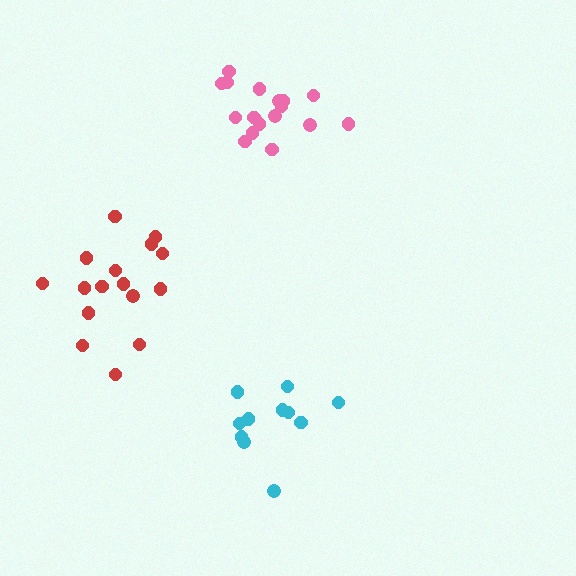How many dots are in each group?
Group 1: 16 dots, Group 2: 11 dots, Group 3: 17 dots (44 total).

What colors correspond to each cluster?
The clusters are colored: red, cyan, pink.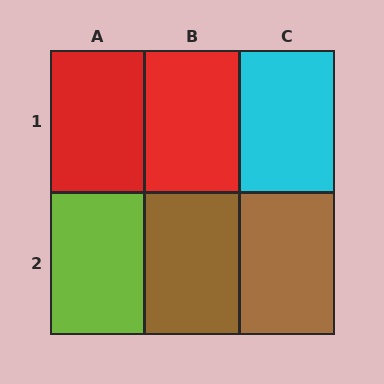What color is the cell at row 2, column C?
Brown.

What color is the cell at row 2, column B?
Brown.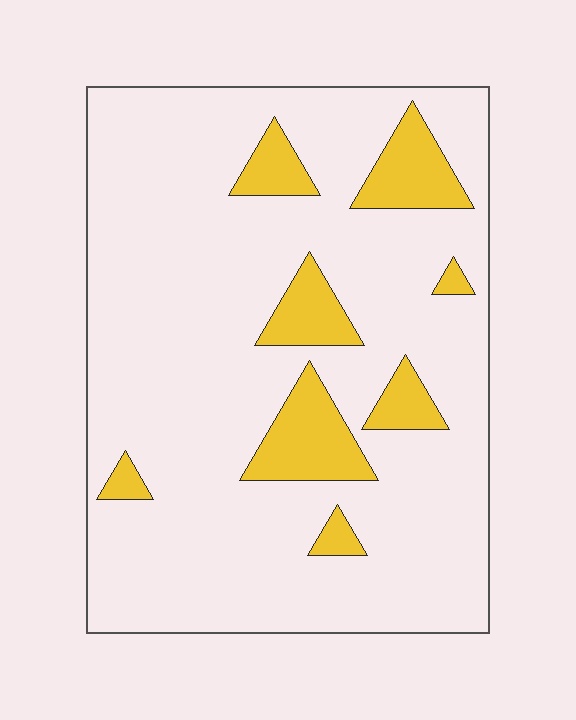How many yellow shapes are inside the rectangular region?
8.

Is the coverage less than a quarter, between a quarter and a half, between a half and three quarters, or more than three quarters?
Less than a quarter.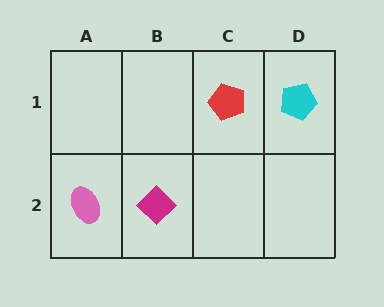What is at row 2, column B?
A magenta diamond.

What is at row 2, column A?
A pink ellipse.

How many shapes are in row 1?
2 shapes.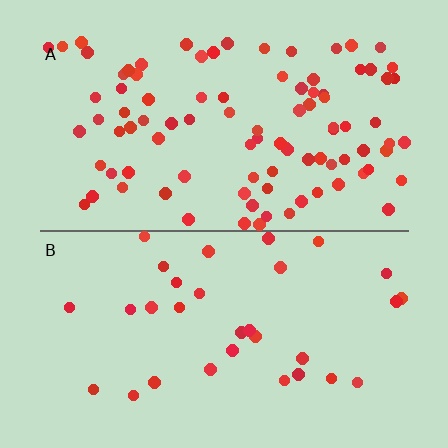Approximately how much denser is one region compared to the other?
Approximately 2.9× — region A over region B.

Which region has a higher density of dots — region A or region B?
A (the top).